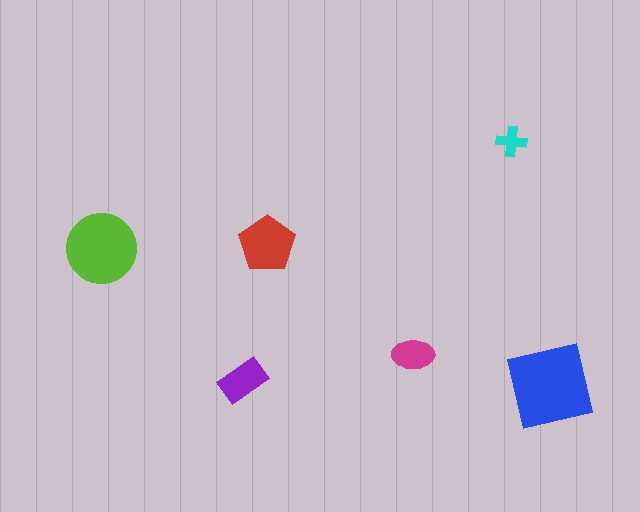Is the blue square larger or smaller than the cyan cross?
Larger.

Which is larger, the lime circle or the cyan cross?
The lime circle.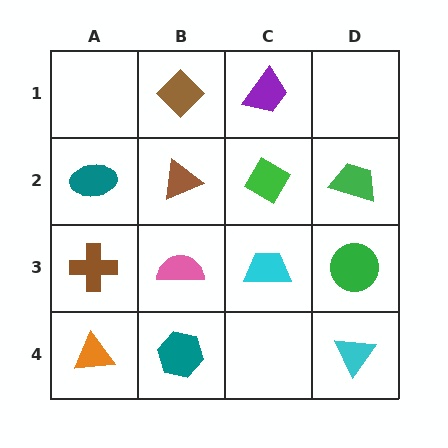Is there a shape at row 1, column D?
No, that cell is empty.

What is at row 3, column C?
A cyan trapezoid.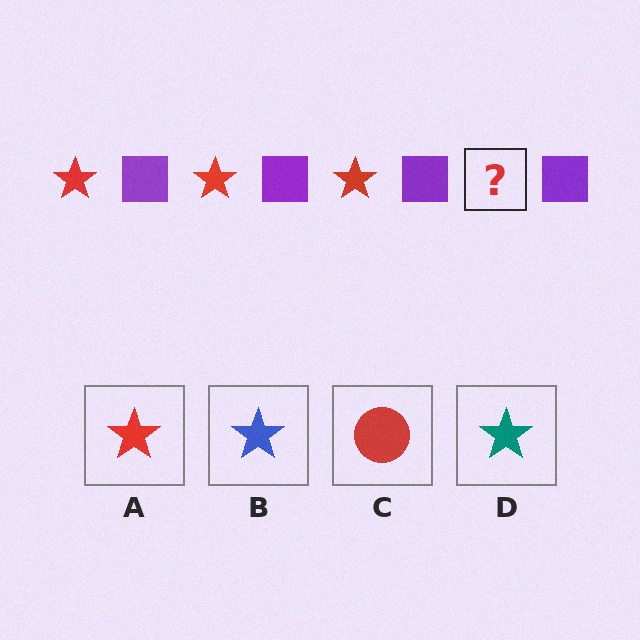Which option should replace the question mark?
Option A.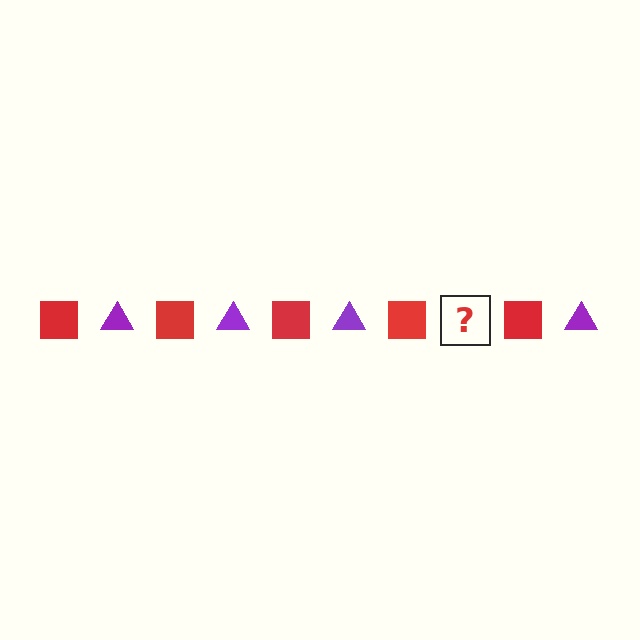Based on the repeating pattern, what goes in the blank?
The blank should be a purple triangle.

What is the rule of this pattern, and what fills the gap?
The rule is that the pattern alternates between red square and purple triangle. The gap should be filled with a purple triangle.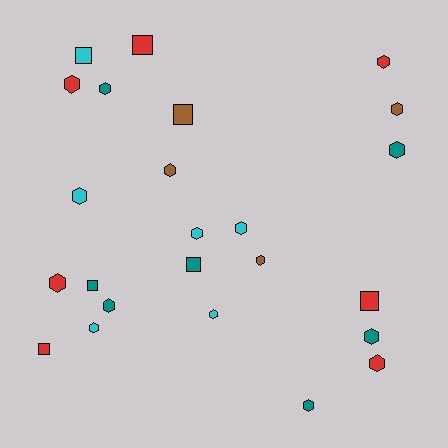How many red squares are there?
There are 3 red squares.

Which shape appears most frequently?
Hexagon, with 17 objects.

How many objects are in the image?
There are 24 objects.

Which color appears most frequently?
Teal, with 7 objects.